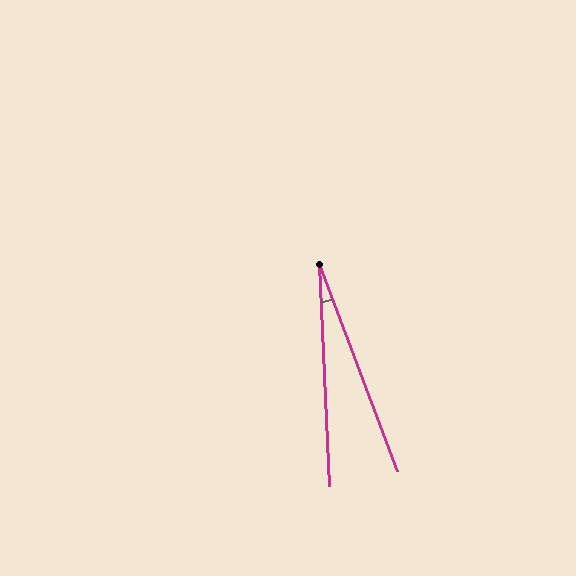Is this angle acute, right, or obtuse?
It is acute.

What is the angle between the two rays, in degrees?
Approximately 18 degrees.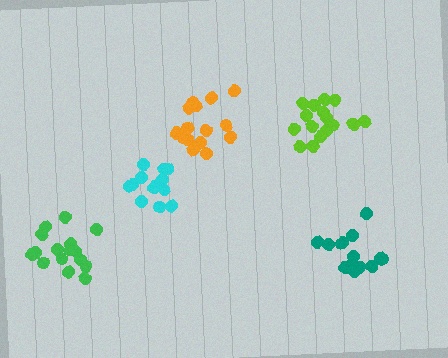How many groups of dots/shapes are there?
There are 5 groups.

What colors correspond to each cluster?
The clusters are colored: lime, cyan, teal, green, orange.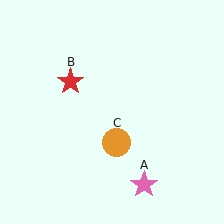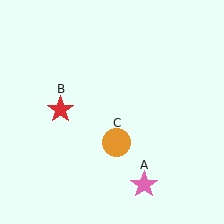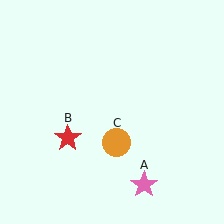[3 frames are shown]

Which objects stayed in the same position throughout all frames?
Pink star (object A) and orange circle (object C) remained stationary.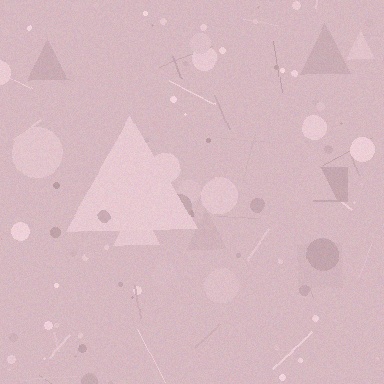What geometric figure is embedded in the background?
A triangle is embedded in the background.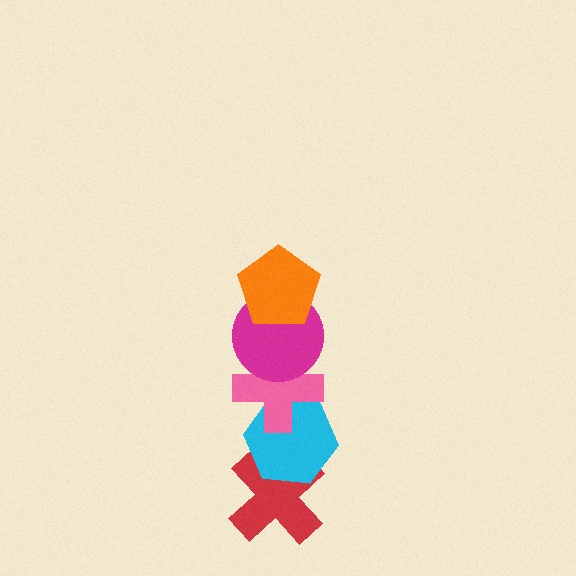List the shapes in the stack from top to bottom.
From top to bottom: the orange pentagon, the magenta circle, the pink cross, the cyan hexagon, the red cross.